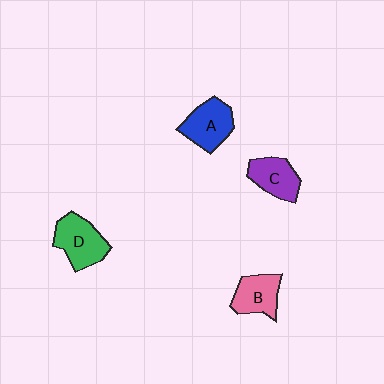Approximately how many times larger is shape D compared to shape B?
Approximately 1.2 times.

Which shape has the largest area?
Shape D (green).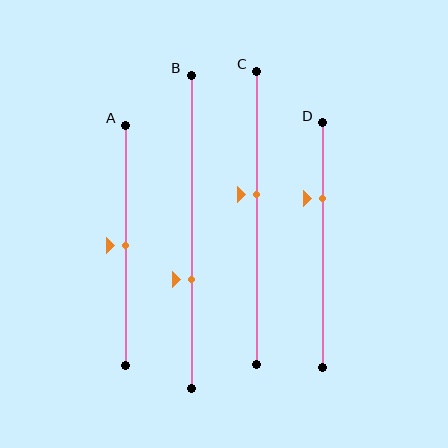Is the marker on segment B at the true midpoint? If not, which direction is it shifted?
No, the marker on segment B is shifted downward by about 15% of the segment length.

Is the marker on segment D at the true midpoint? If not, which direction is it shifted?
No, the marker on segment D is shifted upward by about 19% of the segment length.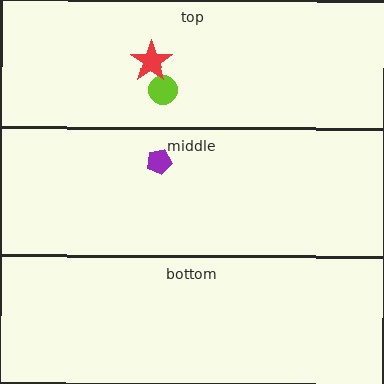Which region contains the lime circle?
The top region.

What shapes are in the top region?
The lime circle, the red star.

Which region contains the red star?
The top region.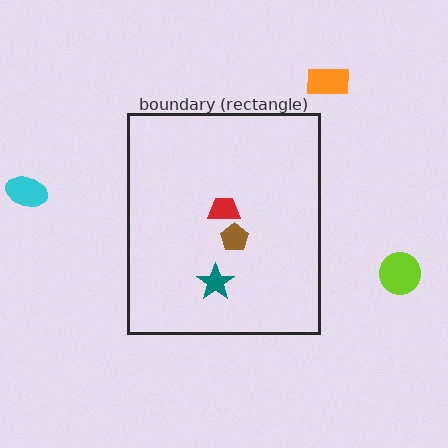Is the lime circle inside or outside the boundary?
Outside.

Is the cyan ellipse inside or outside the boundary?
Outside.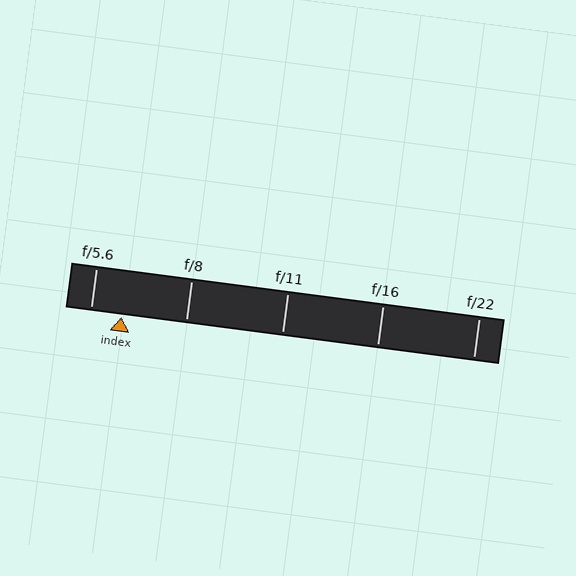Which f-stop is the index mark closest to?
The index mark is closest to f/5.6.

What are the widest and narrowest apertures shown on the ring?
The widest aperture shown is f/5.6 and the narrowest is f/22.